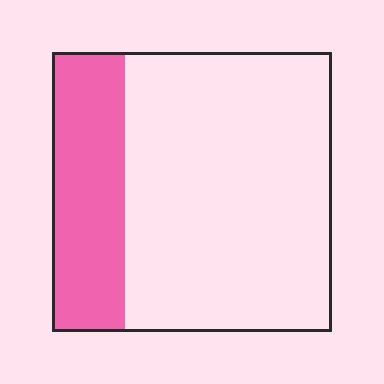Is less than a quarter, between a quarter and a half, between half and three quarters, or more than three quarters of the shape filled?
Between a quarter and a half.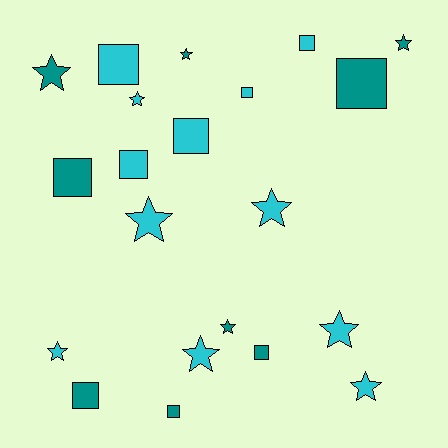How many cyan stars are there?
There are 7 cyan stars.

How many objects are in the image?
There are 21 objects.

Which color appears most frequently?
Cyan, with 12 objects.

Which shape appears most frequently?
Star, with 11 objects.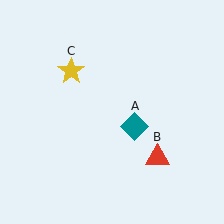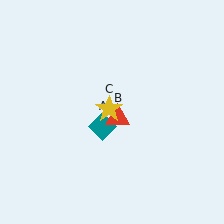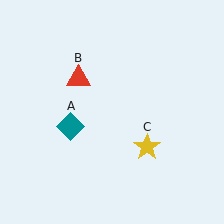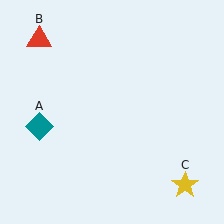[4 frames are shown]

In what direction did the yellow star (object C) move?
The yellow star (object C) moved down and to the right.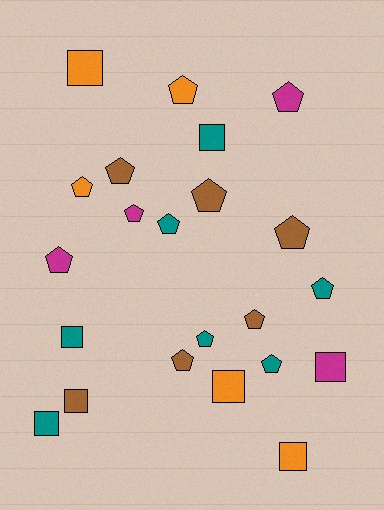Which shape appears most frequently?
Pentagon, with 14 objects.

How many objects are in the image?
There are 22 objects.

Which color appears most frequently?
Teal, with 7 objects.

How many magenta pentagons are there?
There are 3 magenta pentagons.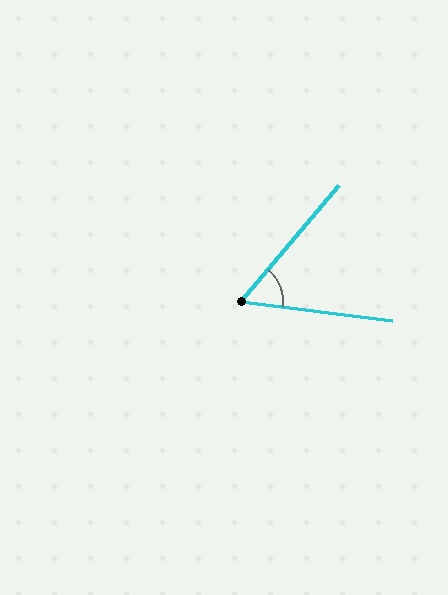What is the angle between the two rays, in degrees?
Approximately 57 degrees.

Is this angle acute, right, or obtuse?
It is acute.